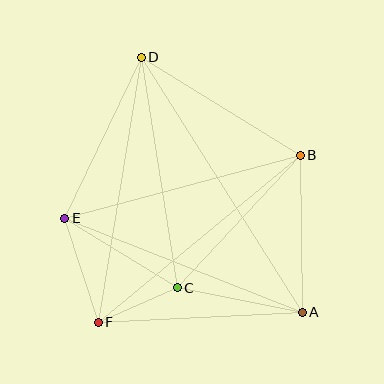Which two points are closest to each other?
Points C and F are closest to each other.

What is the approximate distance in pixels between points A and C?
The distance between A and C is approximately 128 pixels.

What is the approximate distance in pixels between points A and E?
The distance between A and E is approximately 256 pixels.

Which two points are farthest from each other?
Points A and D are farthest from each other.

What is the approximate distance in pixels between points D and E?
The distance between D and E is approximately 178 pixels.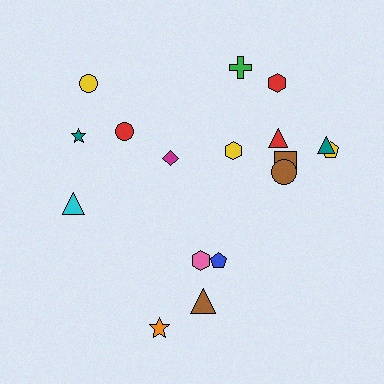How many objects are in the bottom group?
There are 4 objects.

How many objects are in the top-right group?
There are 8 objects.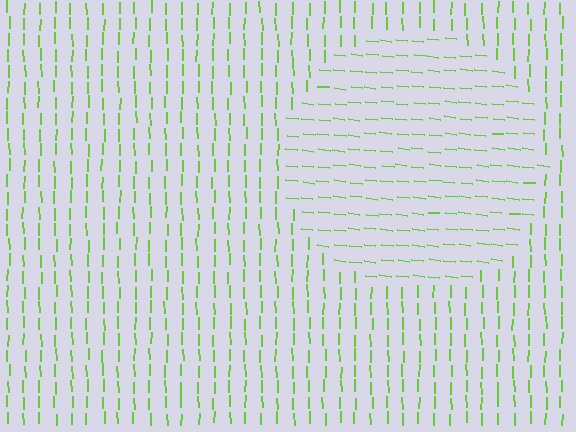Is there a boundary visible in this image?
Yes, there is a texture boundary formed by a change in line orientation.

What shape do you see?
I see a circle.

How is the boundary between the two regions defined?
The boundary is defined purely by a change in line orientation (approximately 83 degrees difference). All lines are the same color and thickness.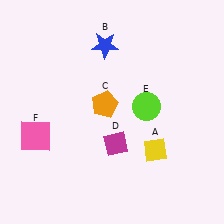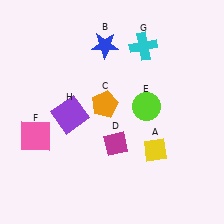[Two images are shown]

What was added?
A cyan cross (G), a purple square (H) were added in Image 2.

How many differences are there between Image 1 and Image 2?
There are 2 differences between the two images.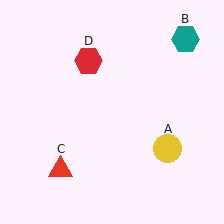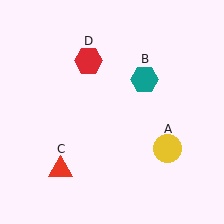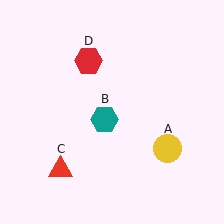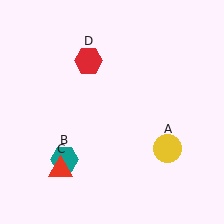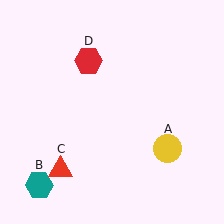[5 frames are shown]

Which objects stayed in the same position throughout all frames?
Yellow circle (object A) and red triangle (object C) and red hexagon (object D) remained stationary.